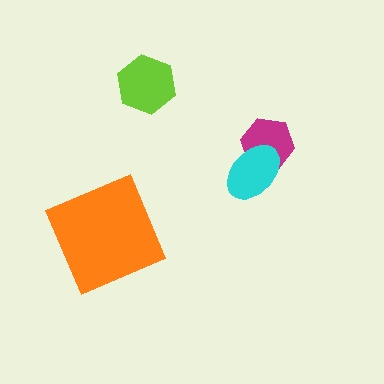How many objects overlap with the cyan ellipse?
1 object overlaps with the cyan ellipse.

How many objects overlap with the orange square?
0 objects overlap with the orange square.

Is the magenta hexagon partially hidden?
Yes, it is partially covered by another shape.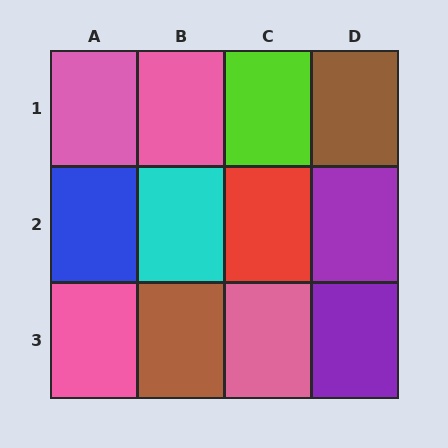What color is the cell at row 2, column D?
Purple.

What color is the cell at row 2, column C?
Red.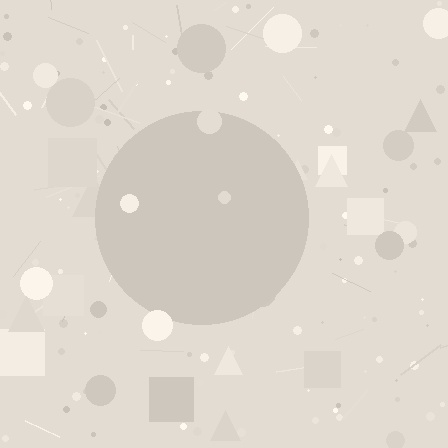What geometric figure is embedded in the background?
A circle is embedded in the background.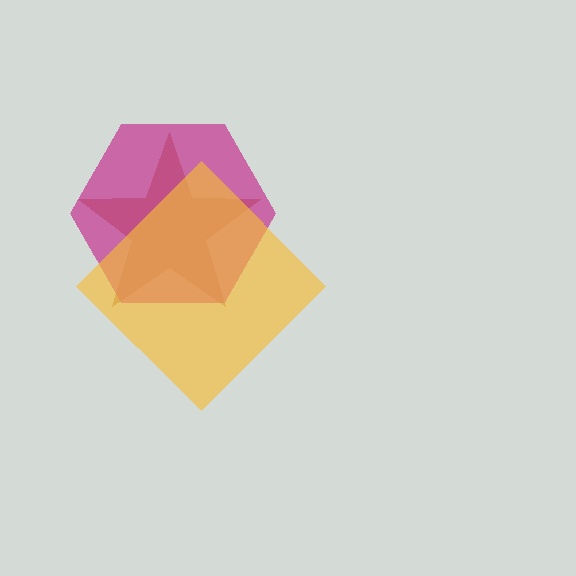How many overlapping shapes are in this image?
There are 3 overlapping shapes in the image.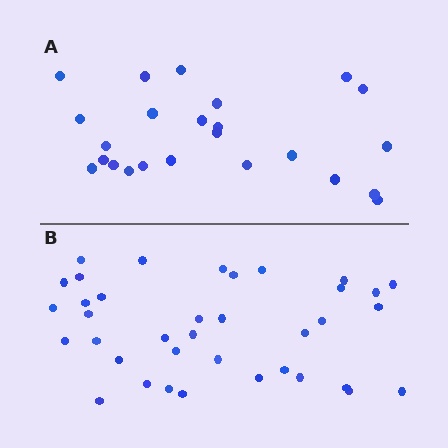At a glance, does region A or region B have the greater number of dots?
Region B (the bottom region) has more dots.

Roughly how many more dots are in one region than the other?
Region B has approximately 15 more dots than region A.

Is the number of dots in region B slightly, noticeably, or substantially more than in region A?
Region B has substantially more. The ratio is roughly 1.5 to 1.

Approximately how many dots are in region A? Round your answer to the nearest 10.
About 20 dots. (The exact count is 24, which rounds to 20.)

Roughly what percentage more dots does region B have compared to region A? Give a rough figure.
About 55% more.